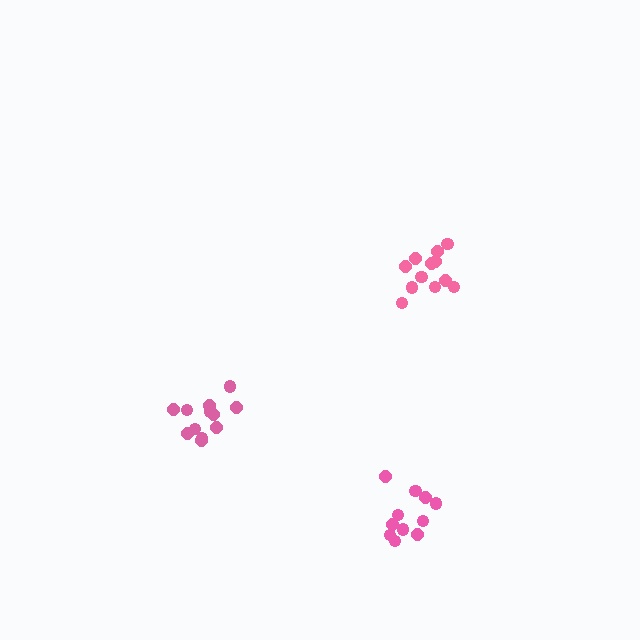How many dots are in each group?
Group 1: 12 dots, Group 2: 11 dots, Group 3: 12 dots (35 total).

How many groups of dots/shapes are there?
There are 3 groups.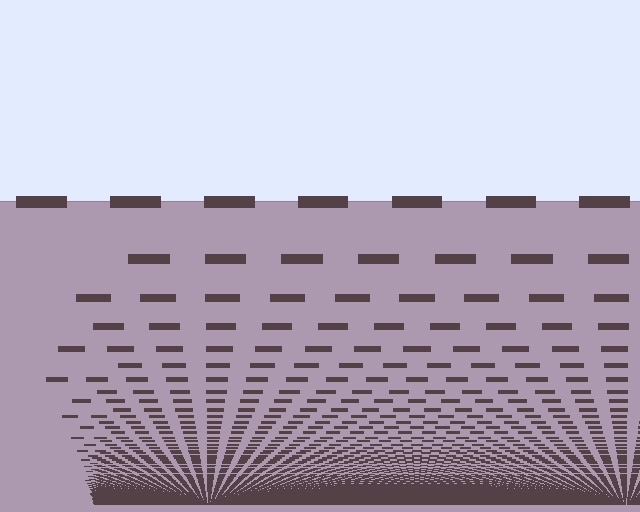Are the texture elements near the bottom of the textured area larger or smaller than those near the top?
Smaller. The gradient is inverted — elements near the bottom are smaller and denser.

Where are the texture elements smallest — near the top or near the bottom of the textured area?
Near the bottom.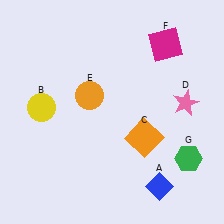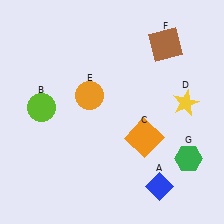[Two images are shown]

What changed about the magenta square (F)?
In Image 1, F is magenta. In Image 2, it changed to brown.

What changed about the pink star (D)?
In Image 1, D is pink. In Image 2, it changed to yellow.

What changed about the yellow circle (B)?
In Image 1, B is yellow. In Image 2, it changed to lime.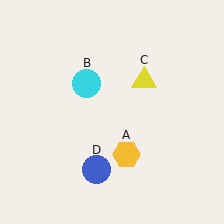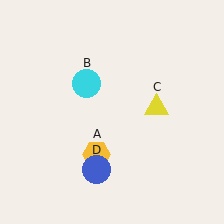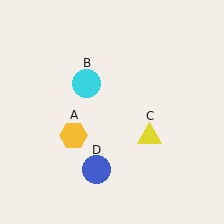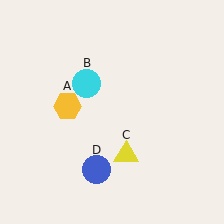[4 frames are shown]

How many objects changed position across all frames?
2 objects changed position: yellow hexagon (object A), yellow triangle (object C).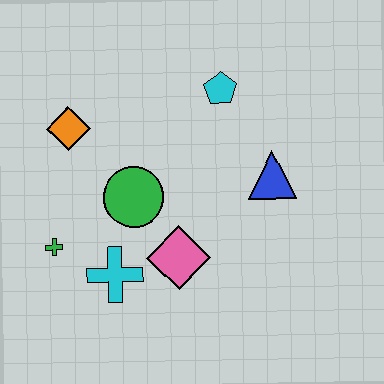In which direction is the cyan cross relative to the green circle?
The cyan cross is below the green circle.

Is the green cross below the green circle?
Yes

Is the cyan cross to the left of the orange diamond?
No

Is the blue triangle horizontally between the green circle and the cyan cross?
No